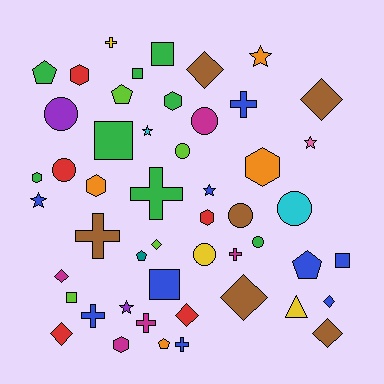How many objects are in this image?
There are 50 objects.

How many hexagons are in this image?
There are 7 hexagons.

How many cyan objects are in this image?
There are 2 cyan objects.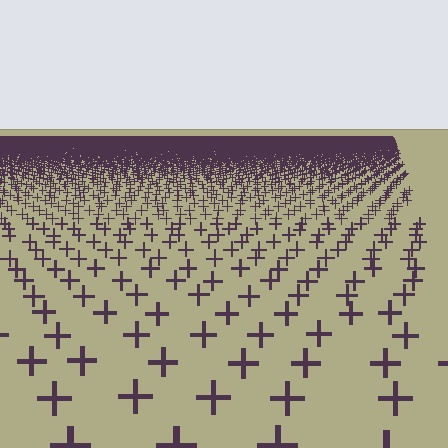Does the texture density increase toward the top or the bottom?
Density increases toward the top.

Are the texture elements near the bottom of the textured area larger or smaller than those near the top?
Larger. Near the bottom, elements are closer to the viewer and appear at a bigger on-screen size.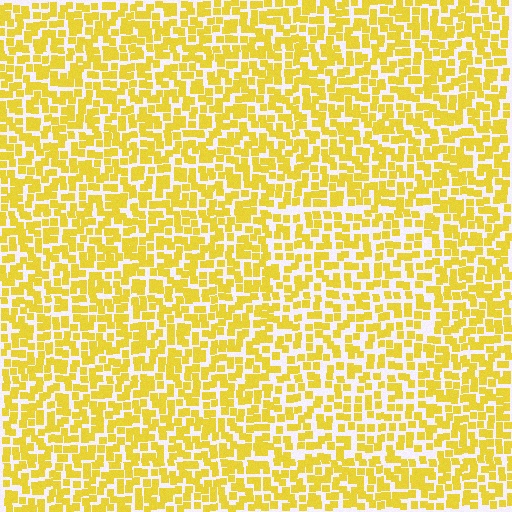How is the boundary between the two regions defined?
The boundary is defined by a change in element density (approximately 1.4x ratio). All elements are the same color, size, and shape.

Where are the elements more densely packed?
The elements are more densely packed outside the rectangle boundary.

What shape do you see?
I see a rectangle.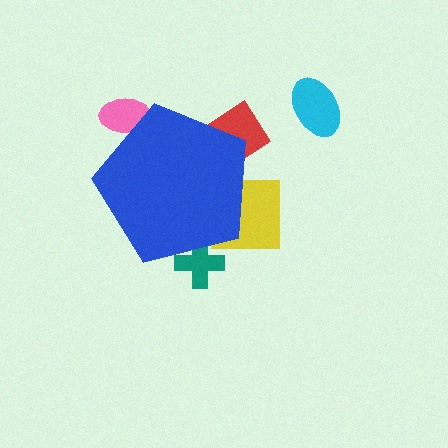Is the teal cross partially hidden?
Yes, the teal cross is partially hidden behind the blue pentagon.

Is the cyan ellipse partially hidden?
No, the cyan ellipse is fully visible.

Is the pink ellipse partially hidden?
Yes, the pink ellipse is partially hidden behind the blue pentagon.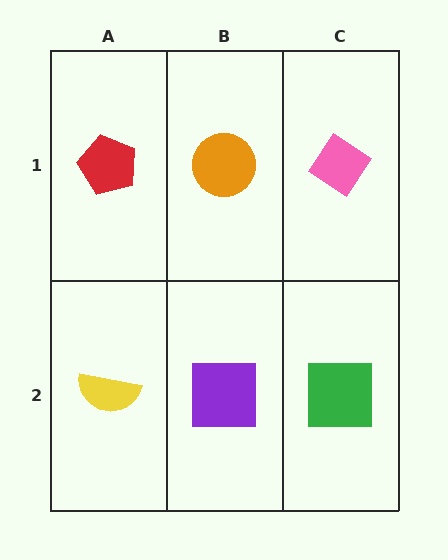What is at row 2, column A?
A yellow semicircle.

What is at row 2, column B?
A purple square.